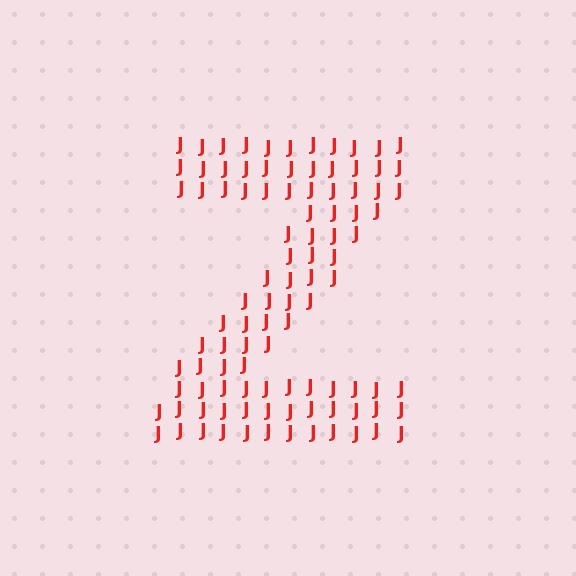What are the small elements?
The small elements are letter J's.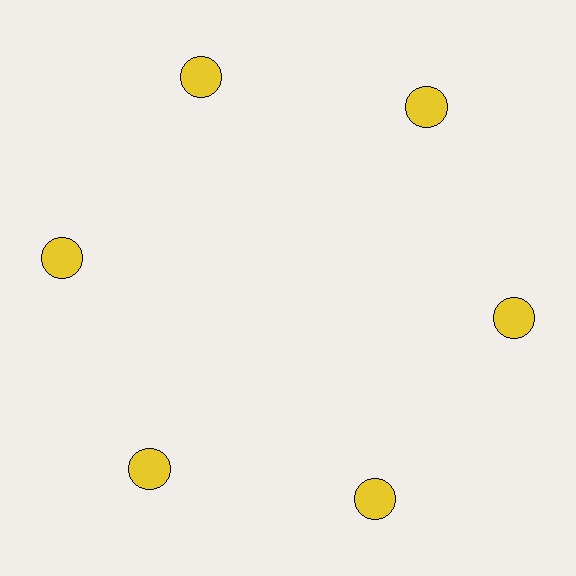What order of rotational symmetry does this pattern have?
This pattern has 6-fold rotational symmetry.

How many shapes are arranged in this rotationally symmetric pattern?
There are 6 shapes, arranged in 6 groups of 1.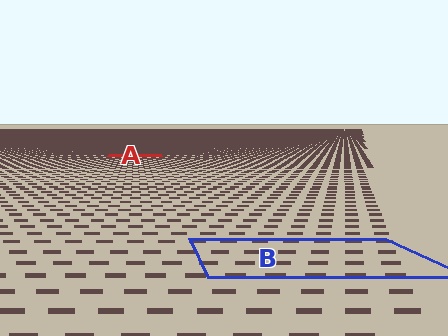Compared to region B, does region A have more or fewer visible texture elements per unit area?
Region A has more texture elements per unit area — they are packed more densely because it is farther away.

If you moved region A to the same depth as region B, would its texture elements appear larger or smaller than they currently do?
They would appear larger. At a closer depth, the same texture elements are projected at a bigger on-screen size.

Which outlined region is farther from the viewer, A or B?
Region A is farther from the viewer — the texture elements inside it appear smaller and more densely packed.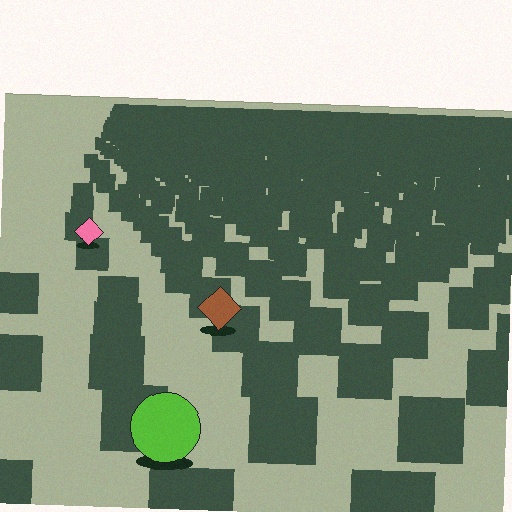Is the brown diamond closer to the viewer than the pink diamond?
Yes. The brown diamond is closer — you can tell from the texture gradient: the ground texture is coarser near it.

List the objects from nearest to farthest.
From nearest to farthest: the lime circle, the brown diamond, the pink diamond.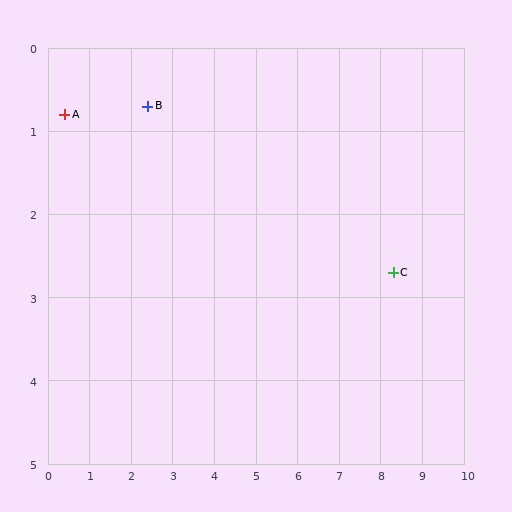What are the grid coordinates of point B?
Point B is at approximately (2.4, 0.7).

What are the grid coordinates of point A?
Point A is at approximately (0.4, 0.8).